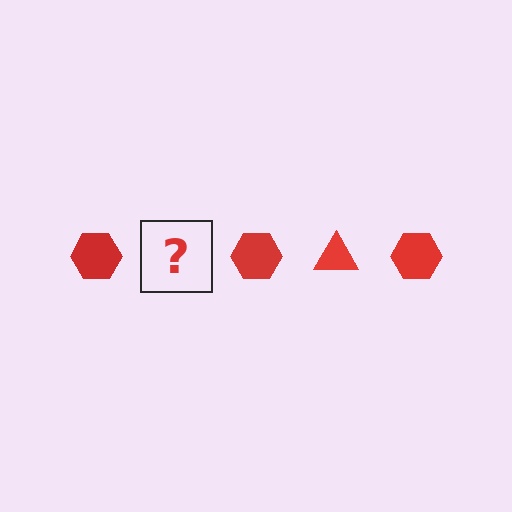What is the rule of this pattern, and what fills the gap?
The rule is that the pattern cycles through hexagon, triangle shapes in red. The gap should be filled with a red triangle.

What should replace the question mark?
The question mark should be replaced with a red triangle.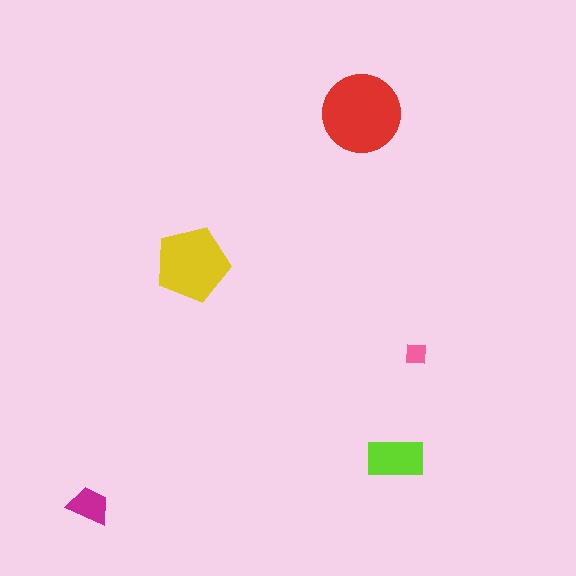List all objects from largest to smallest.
The red circle, the yellow pentagon, the lime rectangle, the magenta trapezoid, the pink square.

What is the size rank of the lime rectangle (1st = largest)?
3rd.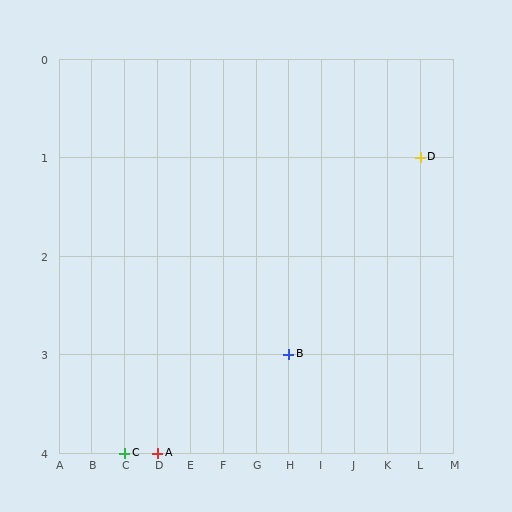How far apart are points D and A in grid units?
Points D and A are 8 columns and 3 rows apart (about 8.5 grid units diagonally).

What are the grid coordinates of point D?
Point D is at grid coordinates (L, 1).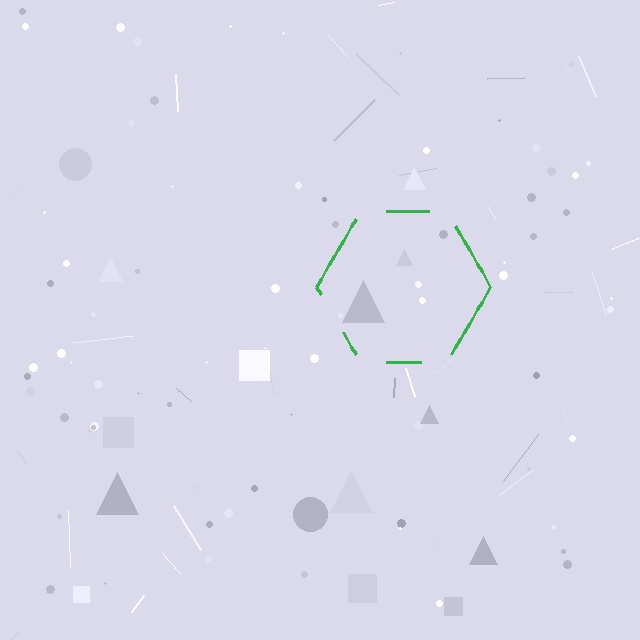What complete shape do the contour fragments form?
The contour fragments form a hexagon.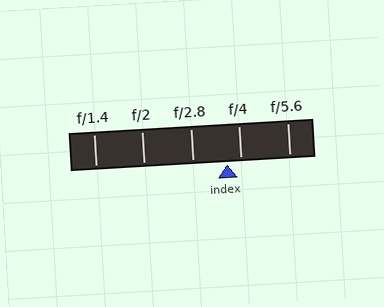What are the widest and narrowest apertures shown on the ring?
The widest aperture shown is f/1.4 and the narrowest is f/5.6.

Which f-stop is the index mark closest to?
The index mark is closest to f/4.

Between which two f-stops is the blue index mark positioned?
The index mark is between f/2.8 and f/4.